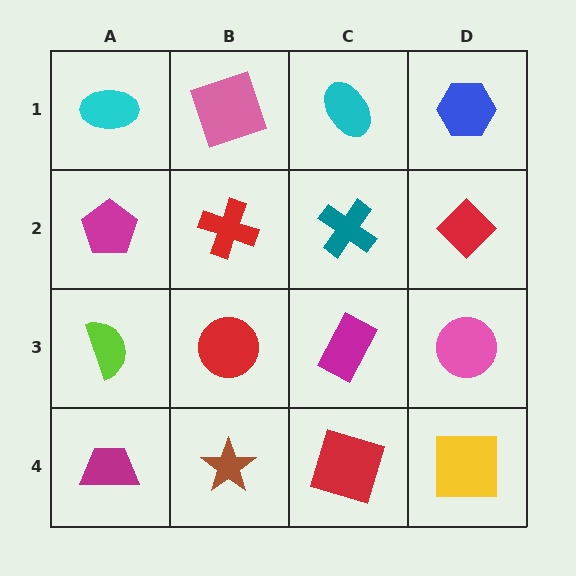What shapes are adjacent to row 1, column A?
A magenta pentagon (row 2, column A), a pink square (row 1, column B).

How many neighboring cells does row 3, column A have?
3.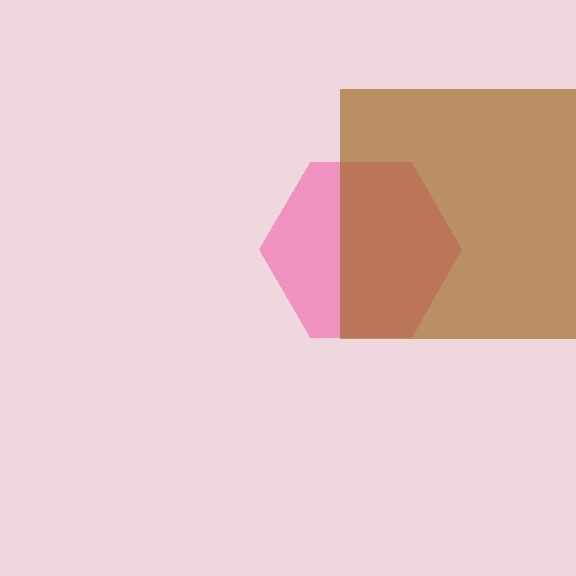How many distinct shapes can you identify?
There are 2 distinct shapes: a pink hexagon, a brown square.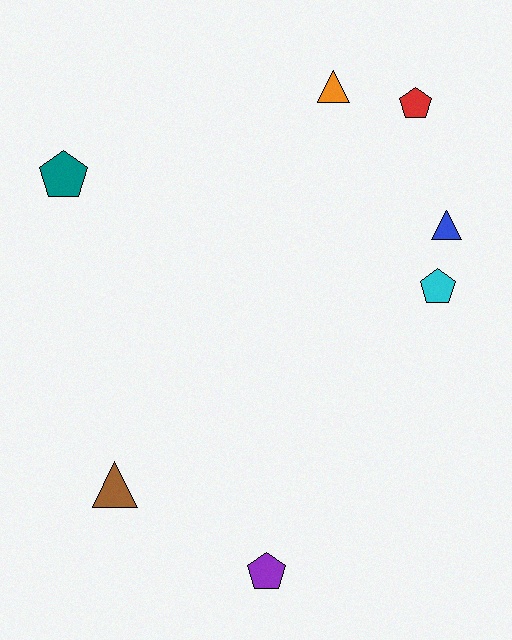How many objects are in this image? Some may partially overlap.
There are 7 objects.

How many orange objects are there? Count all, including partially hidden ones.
There is 1 orange object.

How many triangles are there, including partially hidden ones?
There are 3 triangles.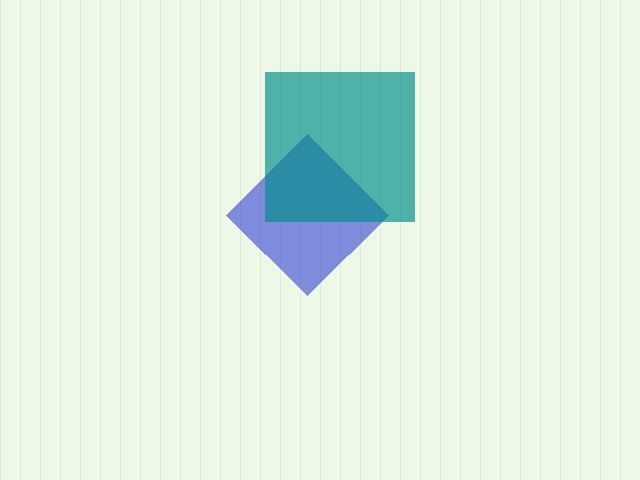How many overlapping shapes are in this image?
There are 2 overlapping shapes in the image.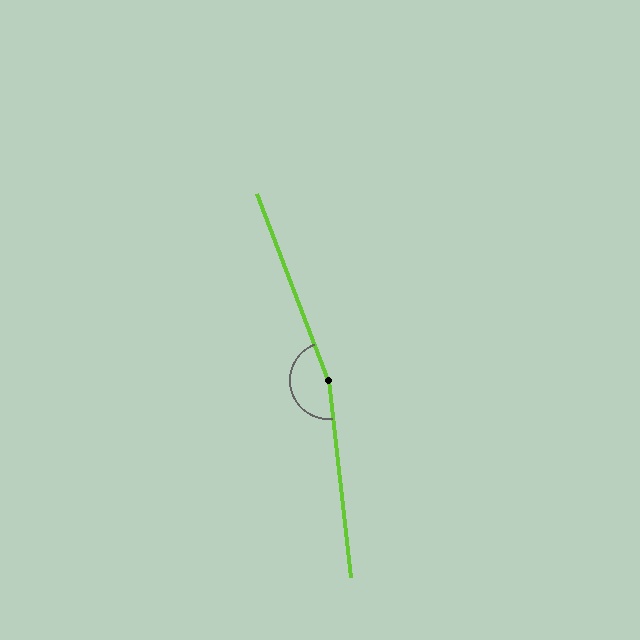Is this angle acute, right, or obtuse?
It is obtuse.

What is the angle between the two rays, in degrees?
Approximately 165 degrees.